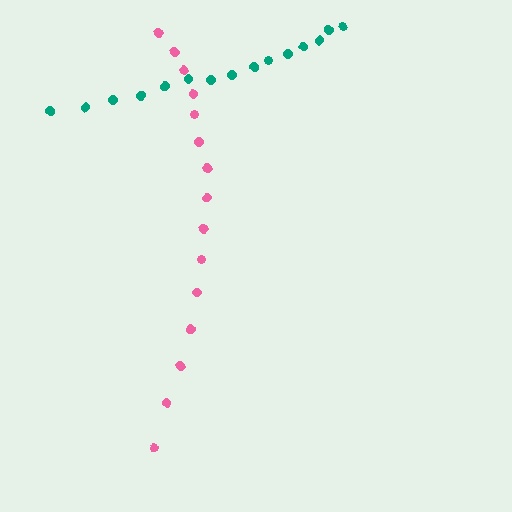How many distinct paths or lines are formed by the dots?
There are 2 distinct paths.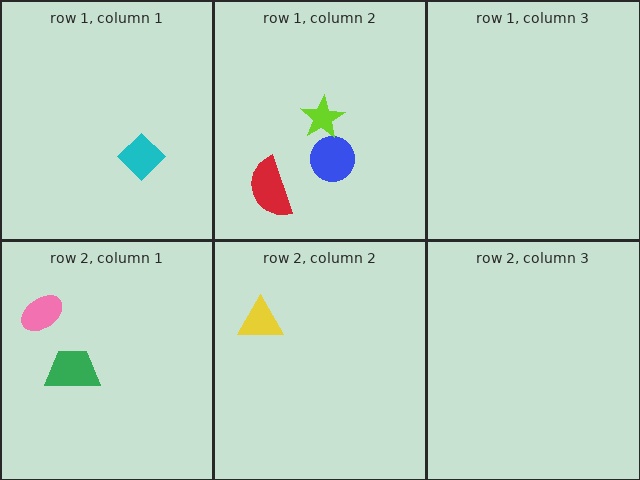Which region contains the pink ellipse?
The row 2, column 1 region.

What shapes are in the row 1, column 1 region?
The cyan diamond.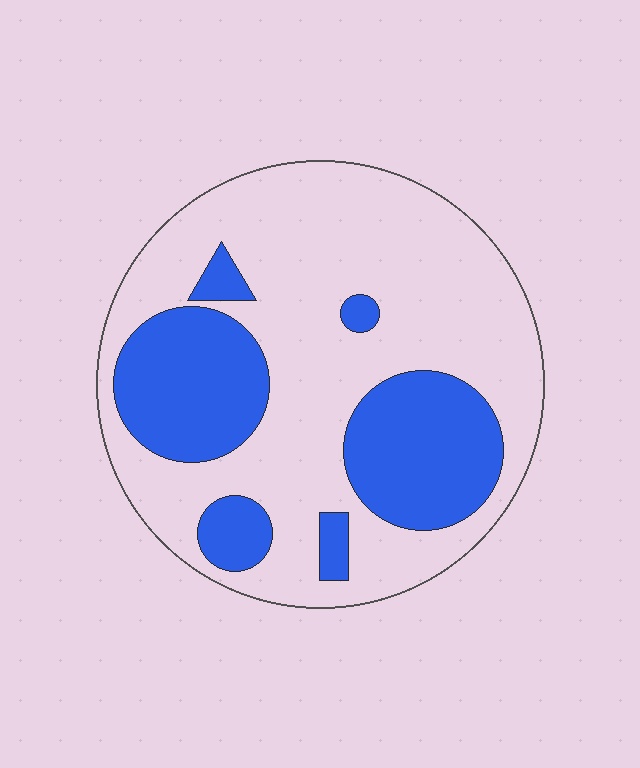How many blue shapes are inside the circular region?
6.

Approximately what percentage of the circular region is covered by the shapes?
Approximately 30%.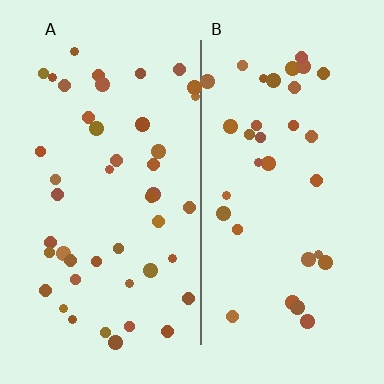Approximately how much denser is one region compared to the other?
Approximately 1.3× — region A over region B.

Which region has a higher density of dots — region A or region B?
A (the left).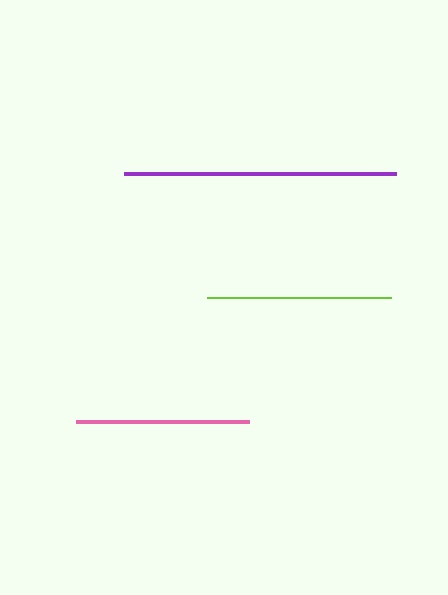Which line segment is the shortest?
The pink line is the shortest at approximately 173 pixels.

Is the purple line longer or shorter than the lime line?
The purple line is longer than the lime line.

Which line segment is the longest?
The purple line is the longest at approximately 272 pixels.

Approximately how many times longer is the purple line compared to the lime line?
The purple line is approximately 1.5 times the length of the lime line.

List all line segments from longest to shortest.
From longest to shortest: purple, lime, pink.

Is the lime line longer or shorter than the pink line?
The lime line is longer than the pink line.